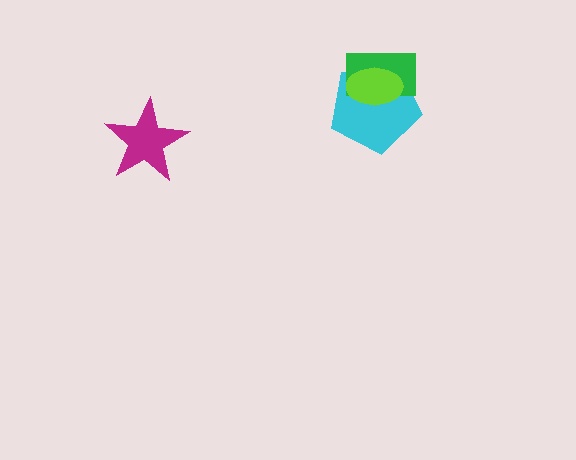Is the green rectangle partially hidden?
Yes, it is partially covered by another shape.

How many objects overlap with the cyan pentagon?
2 objects overlap with the cyan pentagon.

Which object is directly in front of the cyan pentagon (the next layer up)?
The green rectangle is directly in front of the cyan pentagon.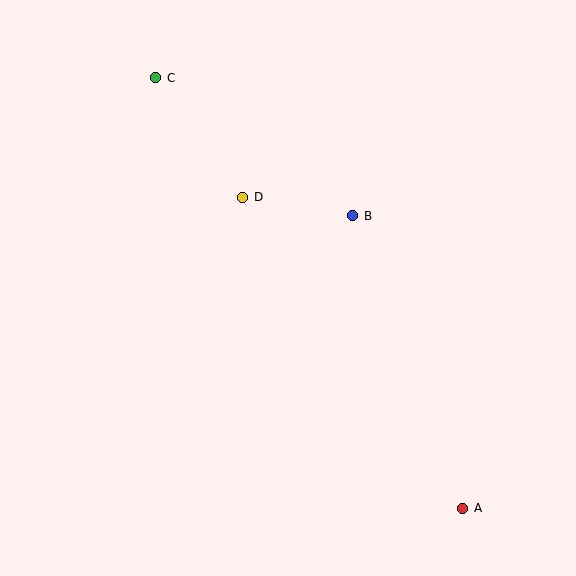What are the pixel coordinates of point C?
Point C is at (156, 78).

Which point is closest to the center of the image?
Point B at (353, 216) is closest to the center.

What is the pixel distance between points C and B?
The distance between C and B is 241 pixels.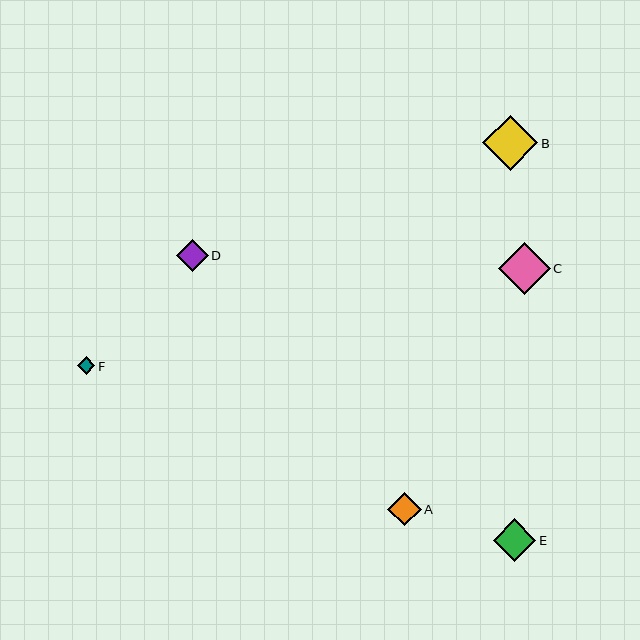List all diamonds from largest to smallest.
From largest to smallest: B, C, E, A, D, F.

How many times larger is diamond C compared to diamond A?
Diamond C is approximately 1.6 times the size of diamond A.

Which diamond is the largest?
Diamond B is the largest with a size of approximately 56 pixels.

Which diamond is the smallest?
Diamond F is the smallest with a size of approximately 18 pixels.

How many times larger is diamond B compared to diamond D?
Diamond B is approximately 1.7 times the size of diamond D.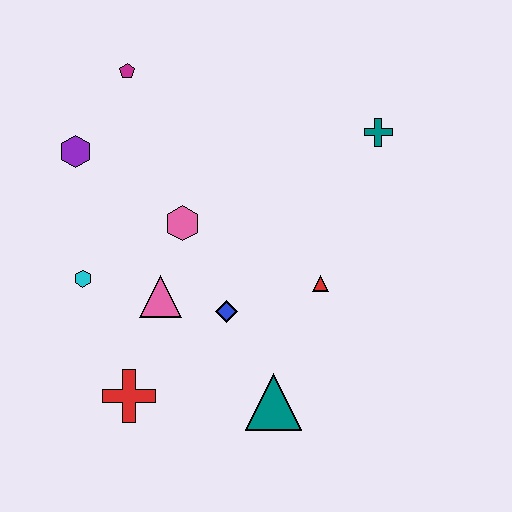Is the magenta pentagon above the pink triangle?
Yes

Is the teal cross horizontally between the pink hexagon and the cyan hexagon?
No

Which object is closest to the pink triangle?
The blue diamond is closest to the pink triangle.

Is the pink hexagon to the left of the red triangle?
Yes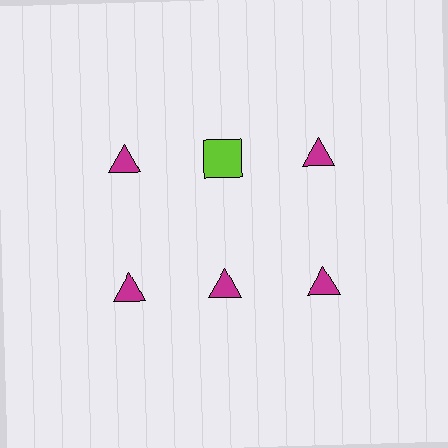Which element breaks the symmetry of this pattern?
The lime square in the top row, second from left column breaks the symmetry. All other shapes are magenta triangles.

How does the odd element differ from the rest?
It differs in both color (lime instead of magenta) and shape (square instead of triangle).